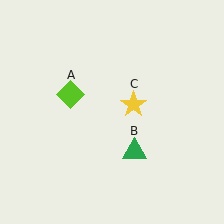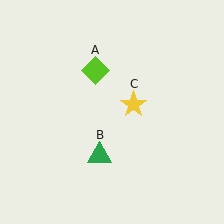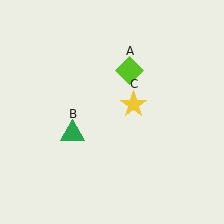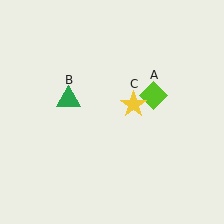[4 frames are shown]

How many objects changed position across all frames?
2 objects changed position: lime diamond (object A), green triangle (object B).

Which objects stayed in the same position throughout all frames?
Yellow star (object C) remained stationary.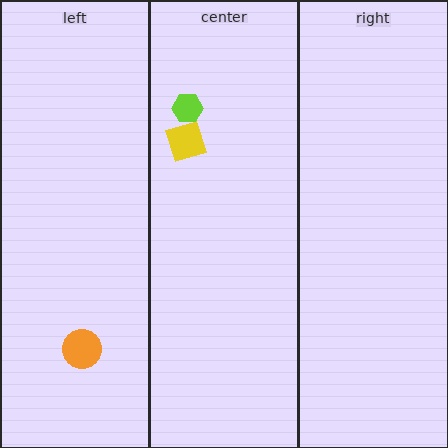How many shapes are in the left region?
1.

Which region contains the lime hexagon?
The center region.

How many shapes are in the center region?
2.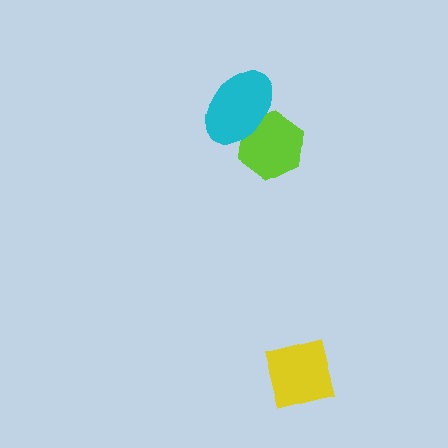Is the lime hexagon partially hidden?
Yes, it is partially covered by another shape.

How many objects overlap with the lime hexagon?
1 object overlaps with the lime hexagon.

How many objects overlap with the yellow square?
0 objects overlap with the yellow square.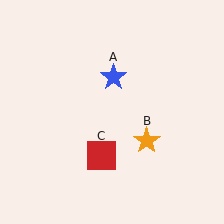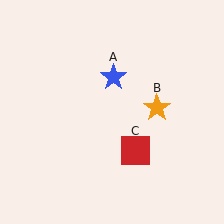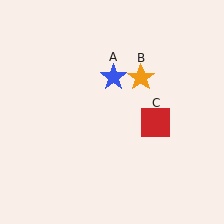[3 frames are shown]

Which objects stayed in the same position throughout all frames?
Blue star (object A) remained stationary.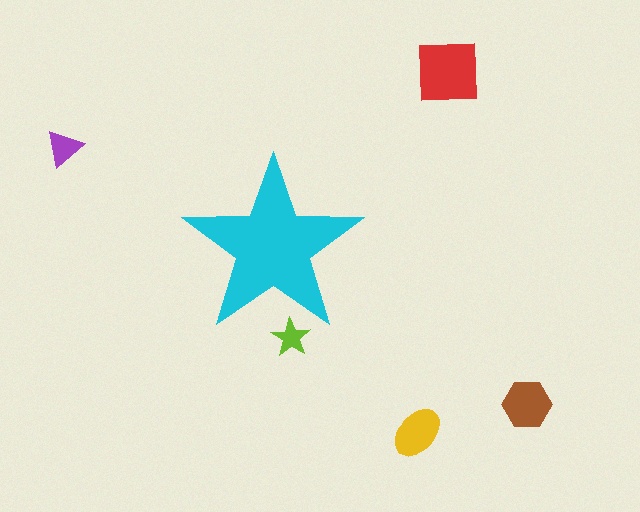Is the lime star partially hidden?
Yes, the lime star is partially hidden behind the cyan star.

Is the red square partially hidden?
No, the red square is fully visible.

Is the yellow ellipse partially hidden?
No, the yellow ellipse is fully visible.